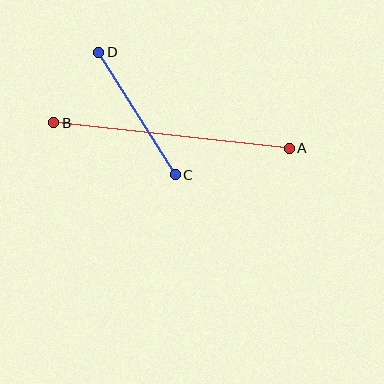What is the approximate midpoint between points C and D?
The midpoint is at approximately (137, 113) pixels.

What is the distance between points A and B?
The distance is approximately 237 pixels.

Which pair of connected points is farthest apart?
Points A and B are farthest apart.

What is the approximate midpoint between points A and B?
The midpoint is at approximately (172, 136) pixels.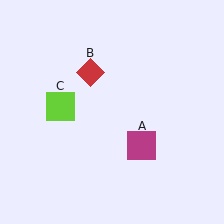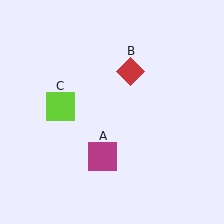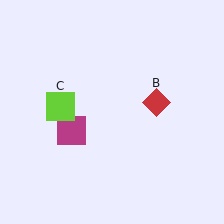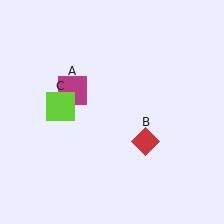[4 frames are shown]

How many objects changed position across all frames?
2 objects changed position: magenta square (object A), red diamond (object B).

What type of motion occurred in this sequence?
The magenta square (object A), red diamond (object B) rotated clockwise around the center of the scene.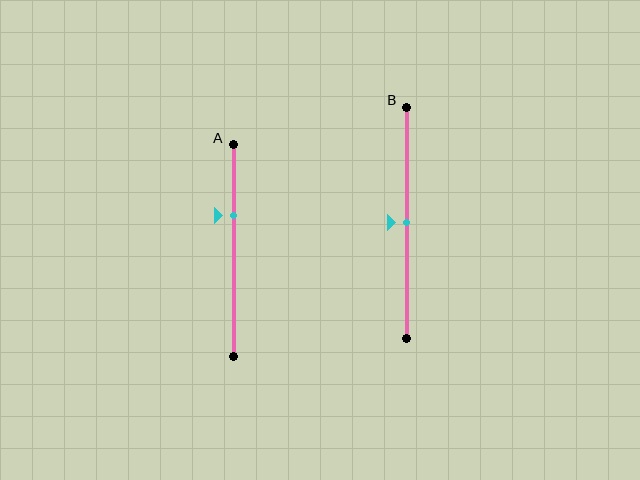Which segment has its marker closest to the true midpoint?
Segment B has its marker closest to the true midpoint.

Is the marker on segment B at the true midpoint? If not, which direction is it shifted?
Yes, the marker on segment B is at the true midpoint.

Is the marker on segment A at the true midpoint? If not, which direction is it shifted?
No, the marker on segment A is shifted upward by about 17% of the segment length.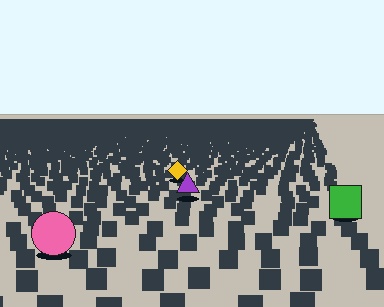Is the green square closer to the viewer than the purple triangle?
Yes. The green square is closer — you can tell from the texture gradient: the ground texture is coarser near it.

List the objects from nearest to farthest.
From nearest to farthest: the pink circle, the green square, the purple triangle, the yellow diamond.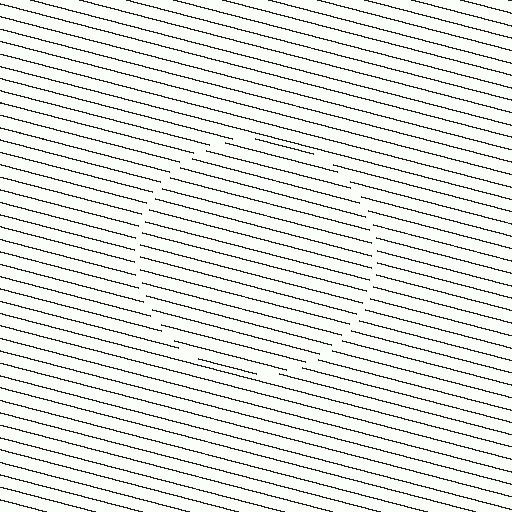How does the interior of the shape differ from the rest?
The interior of the shape contains the same grating, shifted by half a period — the contour is defined by the phase discontinuity where line-ends from the inner and outer gratings abut.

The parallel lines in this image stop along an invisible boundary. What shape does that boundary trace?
An illusory circle. The interior of the shape contains the same grating, shifted by half a period — the contour is defined by the phase discontinuity where line-ends from the inner and outer gratings abut.